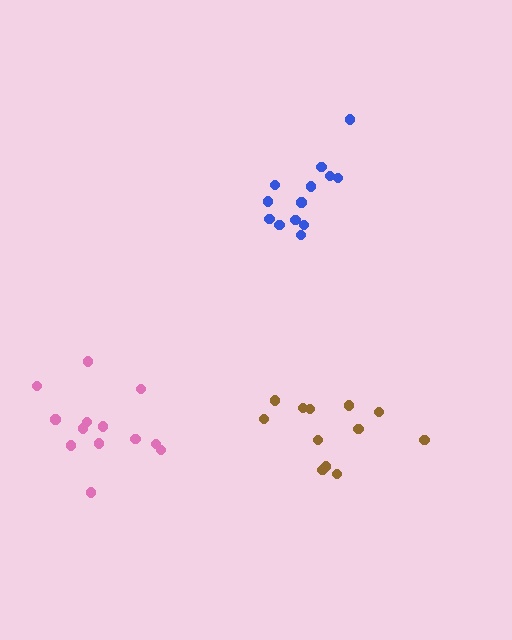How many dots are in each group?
Group 1: 13 dots, Group 2: 14 dots, Group 3: 12 dots (39 total).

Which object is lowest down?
The pink cluster is bottommost.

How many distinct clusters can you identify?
There are 3 distinct clusters.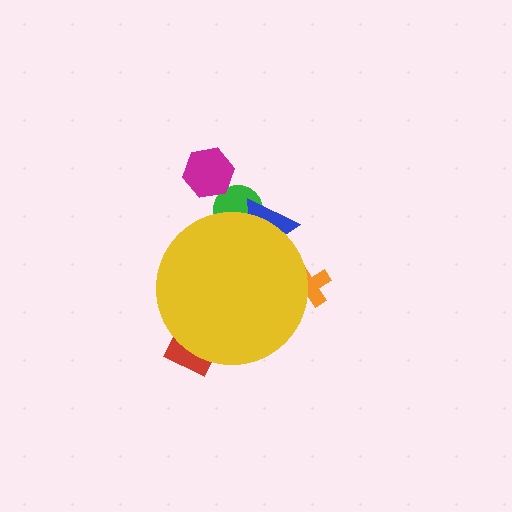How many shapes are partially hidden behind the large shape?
4 shapes are partially hidden.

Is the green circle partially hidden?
Yes, the green circle is partially hidden behind the yellow circle.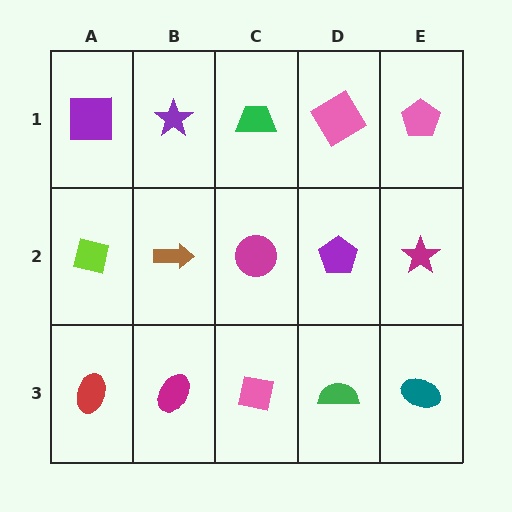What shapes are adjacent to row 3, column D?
A purple pentagon (row 2, column D), a pink square (row 3, column C), a teal ellipse (row 3, column E).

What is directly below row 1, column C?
A magenta circle.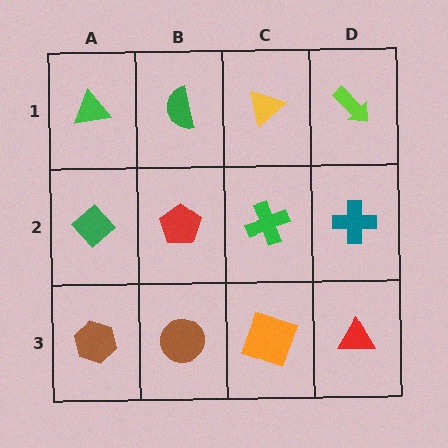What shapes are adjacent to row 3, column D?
A teal cross (row 2, column D), an orange square (row 3, column C).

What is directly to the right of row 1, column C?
A lime arrow.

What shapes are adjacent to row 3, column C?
A green cross (row 2, column C), a brown circle (row 3, column B), a red triangle (row 3, column D).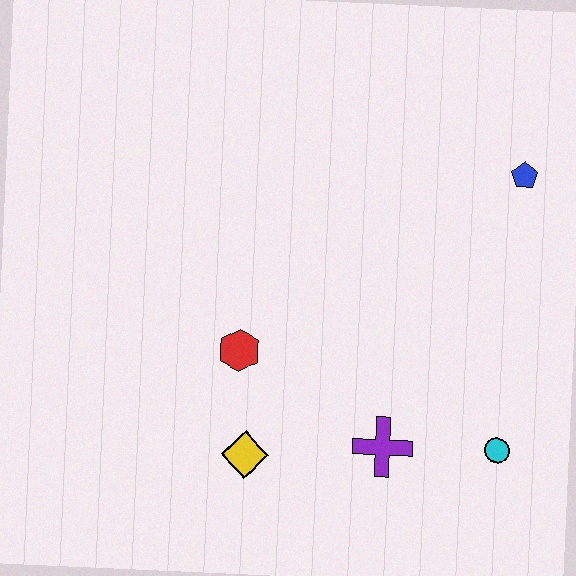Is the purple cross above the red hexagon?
No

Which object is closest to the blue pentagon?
The cyan circle is closest to the blue pentagon.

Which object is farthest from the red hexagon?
The blue pentagon is farthest from the red hexagon.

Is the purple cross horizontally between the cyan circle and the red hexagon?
Yes